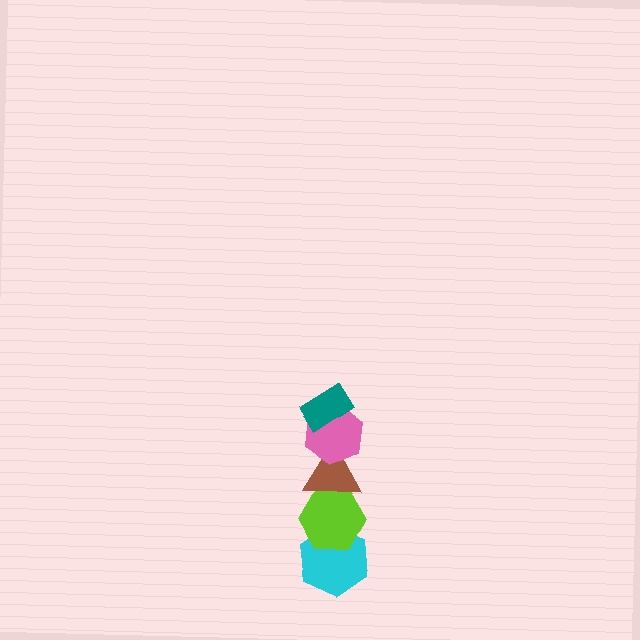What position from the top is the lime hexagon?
The lime hexagon is 4th from the top.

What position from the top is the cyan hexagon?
The cyan hexagon is 5th from the top.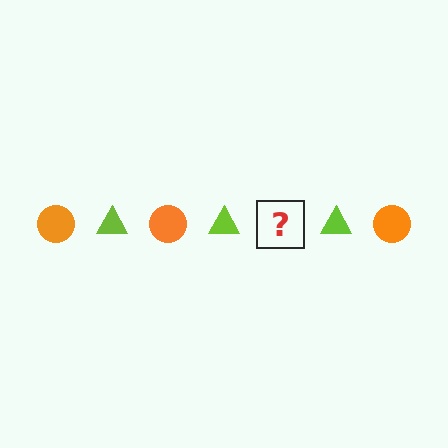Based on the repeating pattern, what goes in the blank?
The blank should be an orange circle.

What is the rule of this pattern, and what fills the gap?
The rule is that the pattern alternates between orange circle and lime triangle. The gap should be filled with an orange circle.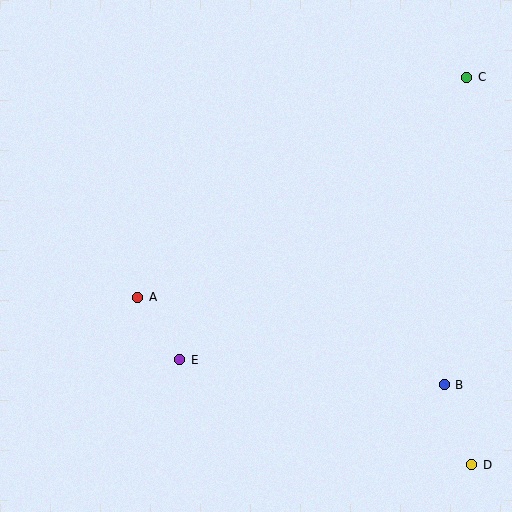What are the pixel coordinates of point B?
Point B is at (444, 385).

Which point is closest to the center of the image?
Point A at (138, 297) is closest to the center.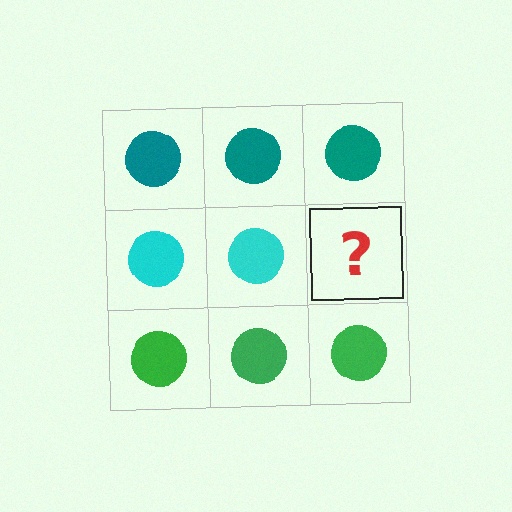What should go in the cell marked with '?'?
The missing cell should contain a cyan circle.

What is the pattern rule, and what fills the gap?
The rule is that each row has a consistent color. The gap should be filled with a cyan circle.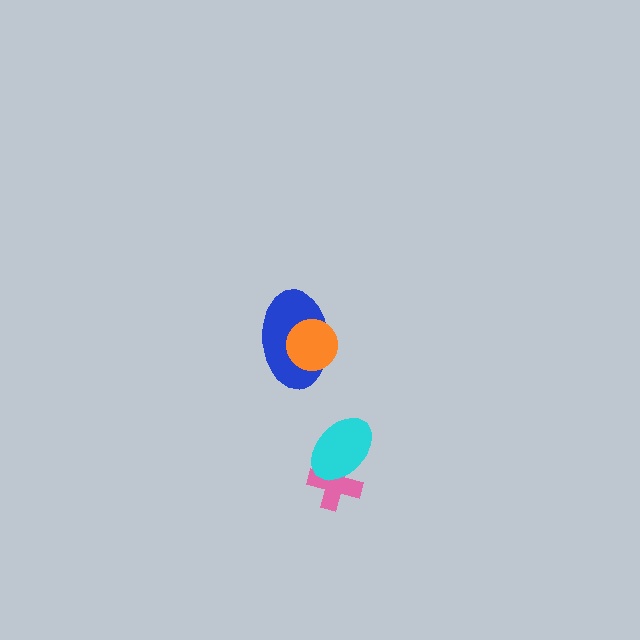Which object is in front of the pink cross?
The cyan ellipse is in front of the pink cross.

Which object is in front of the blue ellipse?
The orange circle is in front of the blue ellipse.